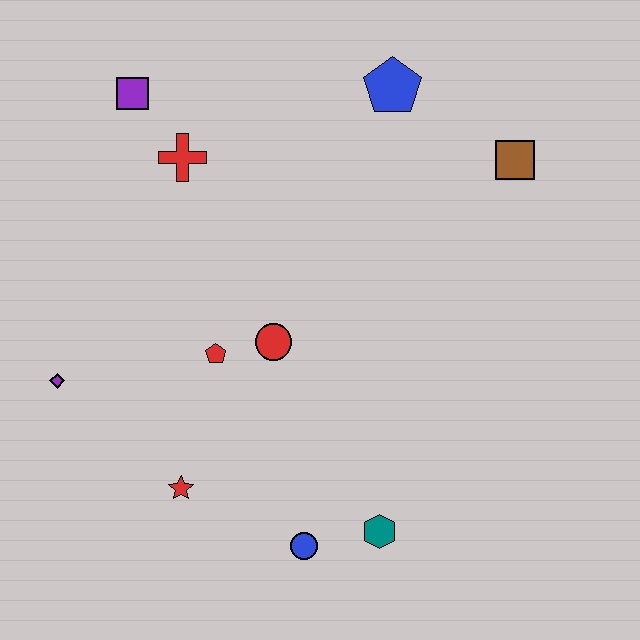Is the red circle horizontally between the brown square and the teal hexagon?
No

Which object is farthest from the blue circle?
The purple square is farthest from the blue circle.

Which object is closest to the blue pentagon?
The brown square is closest to the blue pentagon.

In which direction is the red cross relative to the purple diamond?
The red cross is above the purple diamond.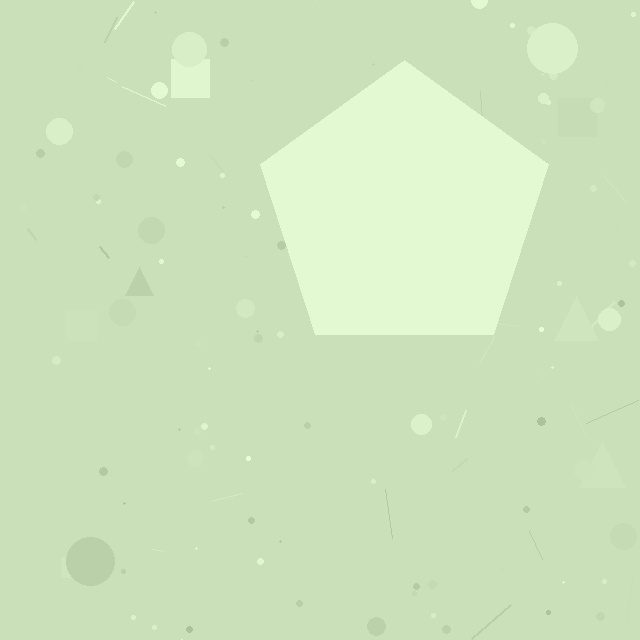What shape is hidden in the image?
A pentagon is hidden in the image.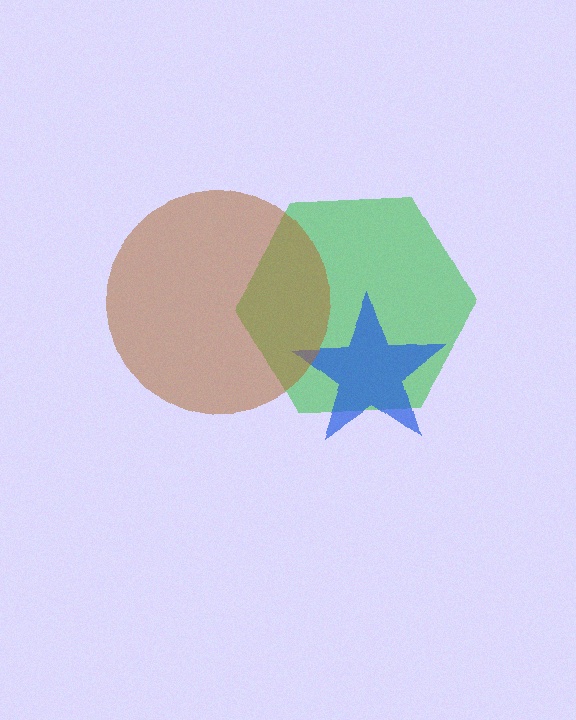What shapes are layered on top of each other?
The layered shapes are: a green hexagon, a blue star, a brown circle.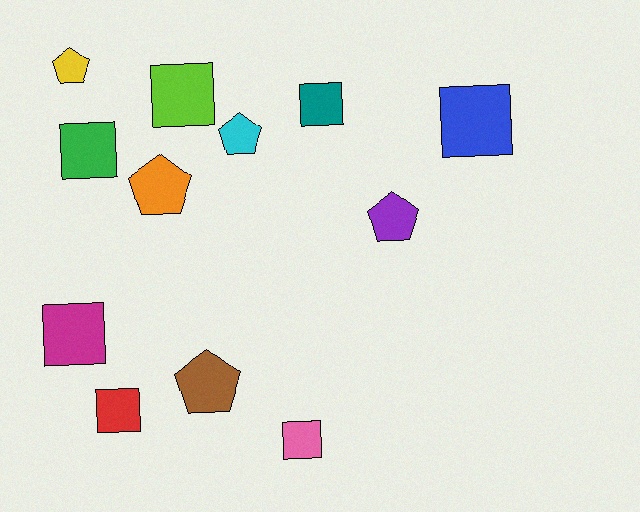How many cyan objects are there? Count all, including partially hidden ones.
There is 1 cyan object.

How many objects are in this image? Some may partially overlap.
There are 12 objects.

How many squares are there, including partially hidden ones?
There are 7 squares.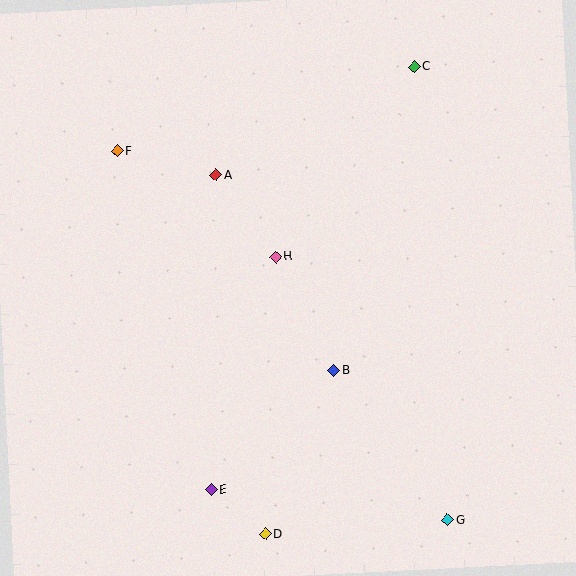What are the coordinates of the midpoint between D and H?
The midpoint between D and H is at (270, 395).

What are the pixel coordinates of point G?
Point G is at (448, 520).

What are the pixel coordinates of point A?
Point A is at (216, 175).